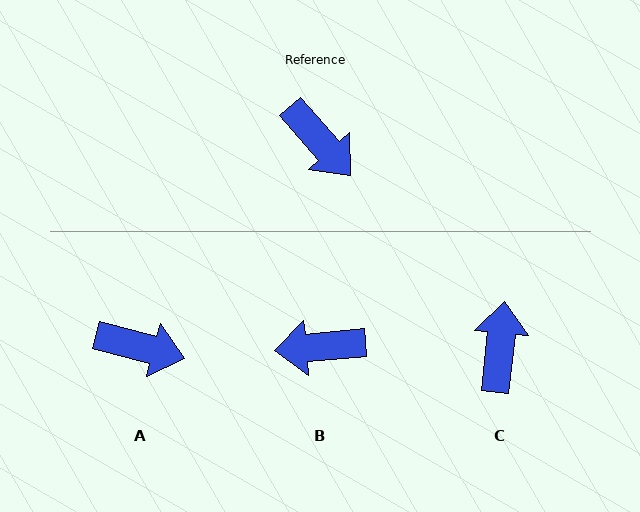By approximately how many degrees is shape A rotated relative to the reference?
Approximately 34 degrees counter-clockwise.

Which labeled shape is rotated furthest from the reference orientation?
C, about 133 degrees away.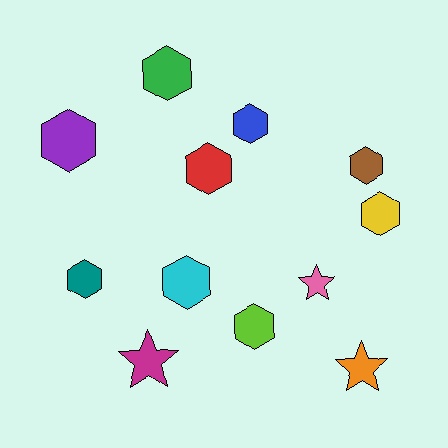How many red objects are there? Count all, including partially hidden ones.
There is 1 red object.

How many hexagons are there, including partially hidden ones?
There are 9 hexagons.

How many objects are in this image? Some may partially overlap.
There are 12 objects.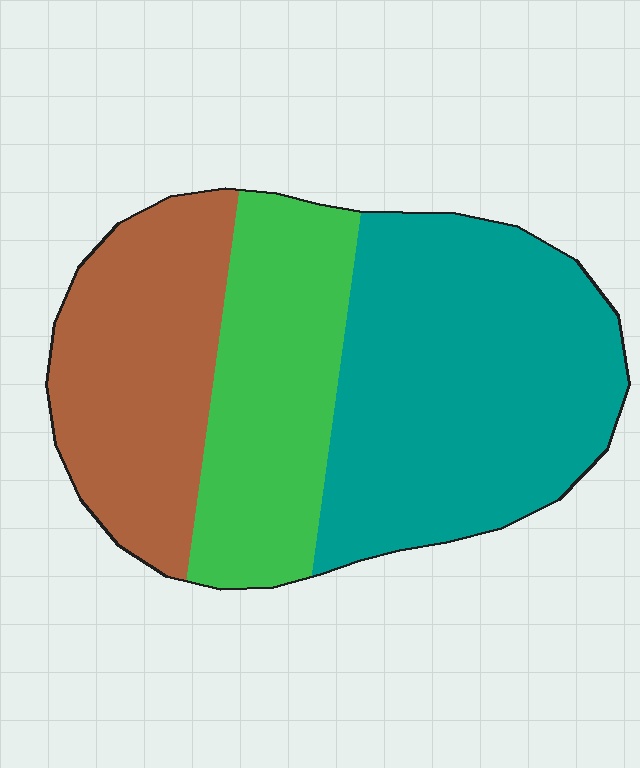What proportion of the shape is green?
Green covers about 25% of the shape.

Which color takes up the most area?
Teal, at roughly 45%.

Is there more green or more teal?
Teal.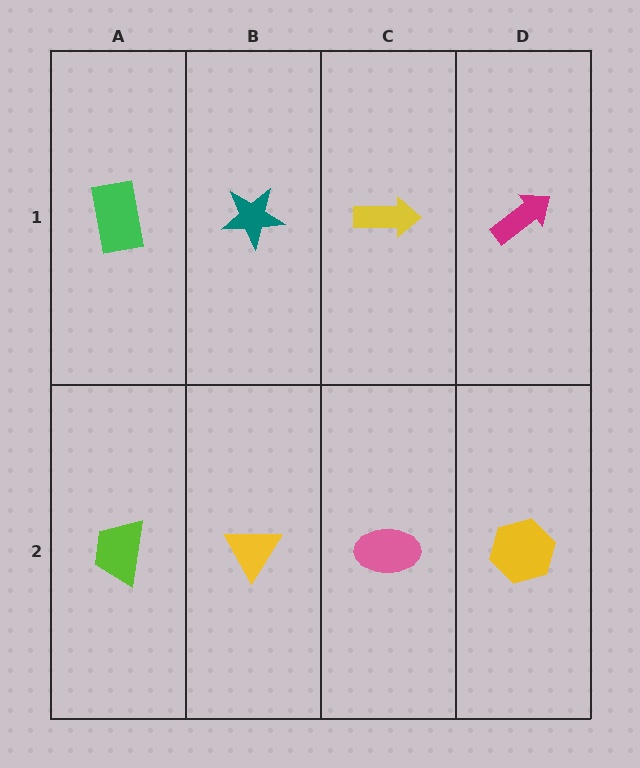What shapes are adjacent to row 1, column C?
A pink ellipse (row 2, column C), a teal star (row 1, column B), a magenta arrow (row 1, column D).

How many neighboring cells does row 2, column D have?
2.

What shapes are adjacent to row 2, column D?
A magenta arrow (row 1, column D), a pink ellipse (row 2, column C).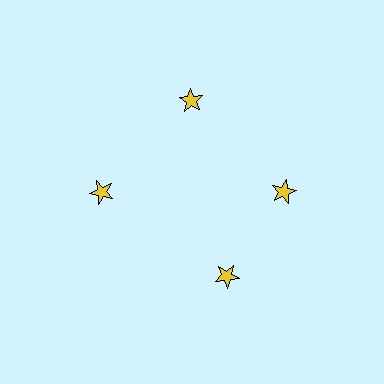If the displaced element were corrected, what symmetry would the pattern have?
It would have 4-fold rotational symmetry — the pattern would map onto itself every 90 degrees.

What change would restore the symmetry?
The symmetry would be restored by rotating it back into even spacing with its neighbors so that all 4 stars sit at equal angles and equal distance from the center.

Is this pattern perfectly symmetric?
No. The 4 yellow stars are arranged in a ring, but one element near the 6 o'clock position is rotated out of alignment along the ring, breaking the 4-fold rotational symmetry.